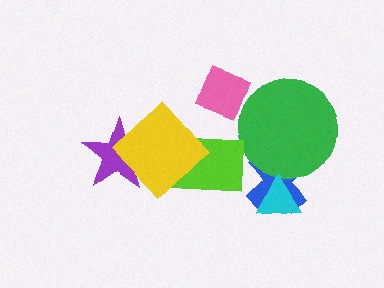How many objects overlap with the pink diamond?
0 objects overlap with the pink diamond.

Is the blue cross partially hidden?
Yes, it is partially covered by another shape.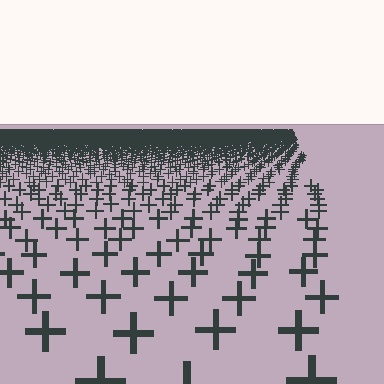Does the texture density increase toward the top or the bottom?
Density increases toward the top.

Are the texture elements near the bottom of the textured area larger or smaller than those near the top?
Larger. Near the bottom, elements are closer to the viewer and appear at a bigger on-screen size.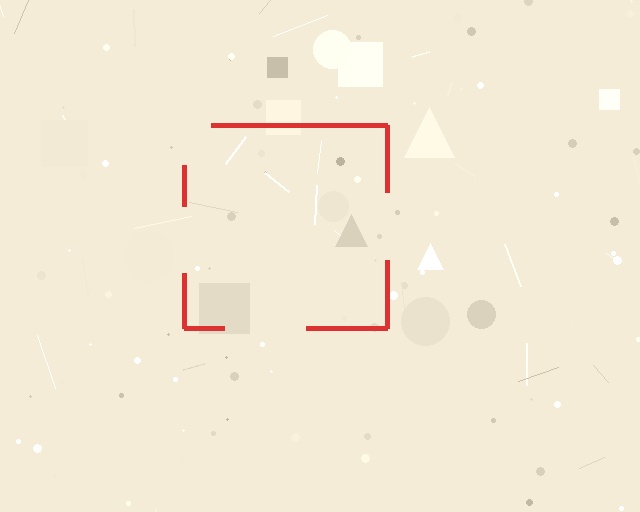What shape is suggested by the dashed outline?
The dashed outline suggests a square.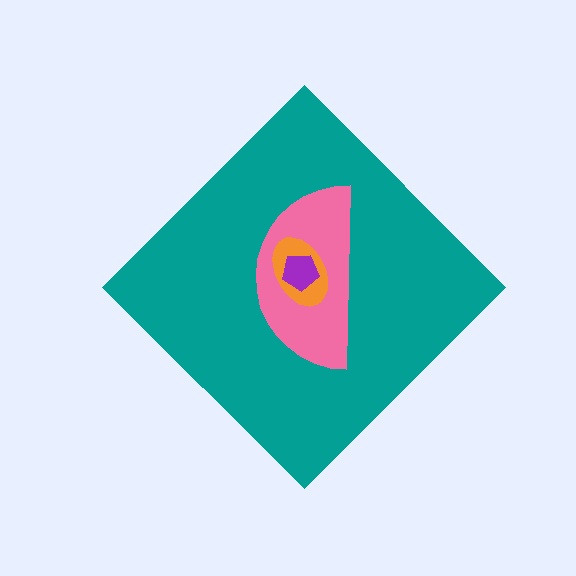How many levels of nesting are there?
4.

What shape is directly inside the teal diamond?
The pink semicircle.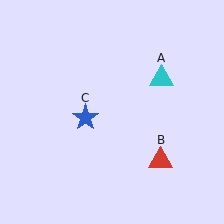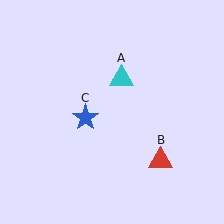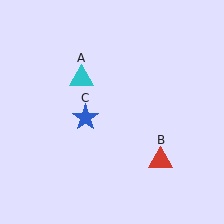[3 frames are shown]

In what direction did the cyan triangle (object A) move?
The cyan triangle (object A) moved left.